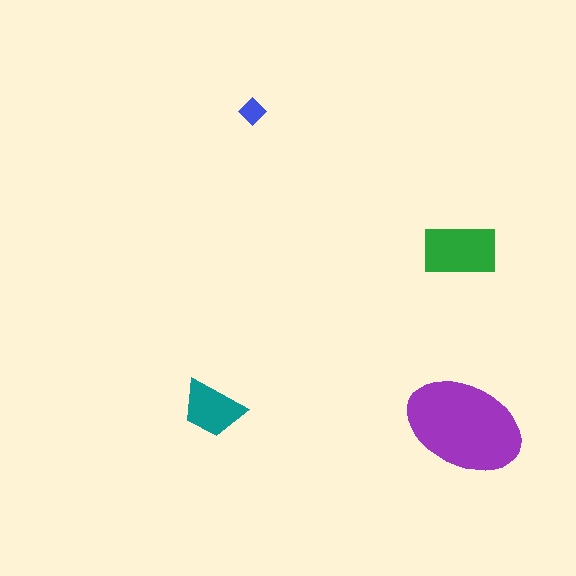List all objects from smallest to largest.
The blue diamond, the teal trapezoid, the green rectangle, the purple ellipse.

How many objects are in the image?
There are 4 objects in the image.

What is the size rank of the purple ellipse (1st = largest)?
1st.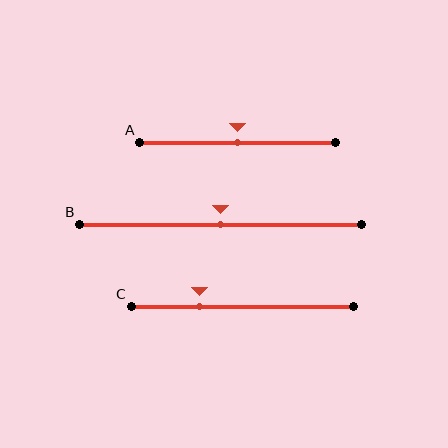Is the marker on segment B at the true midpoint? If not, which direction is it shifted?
Yes, the marker on segment B is at the true midpoint.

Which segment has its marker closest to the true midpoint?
Segment A has its marker closest to the true midpoint.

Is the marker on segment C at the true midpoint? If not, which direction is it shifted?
No, the marker on segment C is shifted to the left by about 19% of the segment length.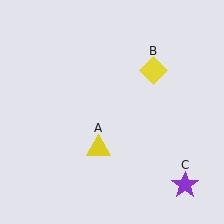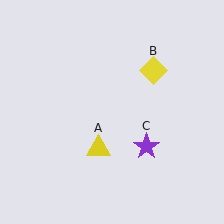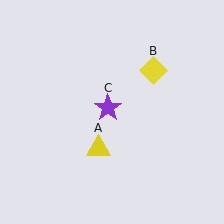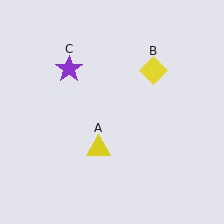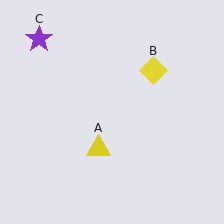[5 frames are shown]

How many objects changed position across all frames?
1 object changed position: purple star (object C).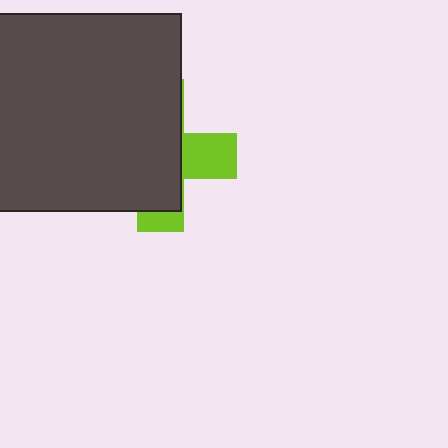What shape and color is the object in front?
The object in front is a dark gray square.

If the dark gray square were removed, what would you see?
You would see the complete lime cross.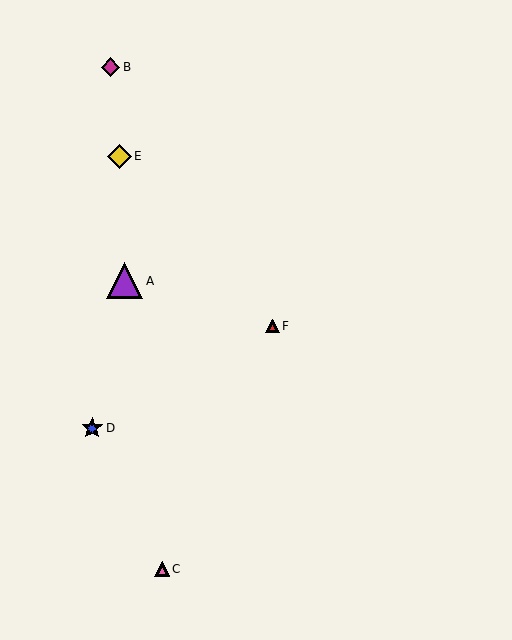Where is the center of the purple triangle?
The center of the purple triangle is at (124, 281).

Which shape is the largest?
The purple triangle (labeled A) is the largest.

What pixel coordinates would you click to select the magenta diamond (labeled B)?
Click at (111, 67) to select the magenta diamond B.